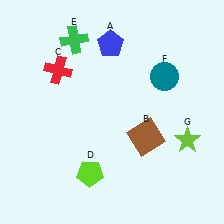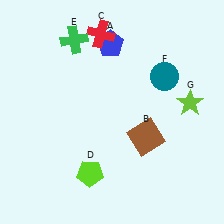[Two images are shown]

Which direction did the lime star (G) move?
The lime star (G) moved up.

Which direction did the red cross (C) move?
The red cross (C) moved right.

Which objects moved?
The objects that moved are: the red cross (C), the lime star (G).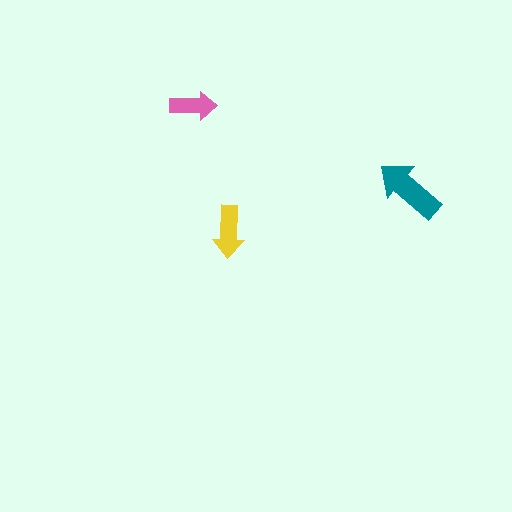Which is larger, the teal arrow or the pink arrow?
The teal one.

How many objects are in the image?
There are 3 objects in the image.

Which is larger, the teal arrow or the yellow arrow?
The teal one.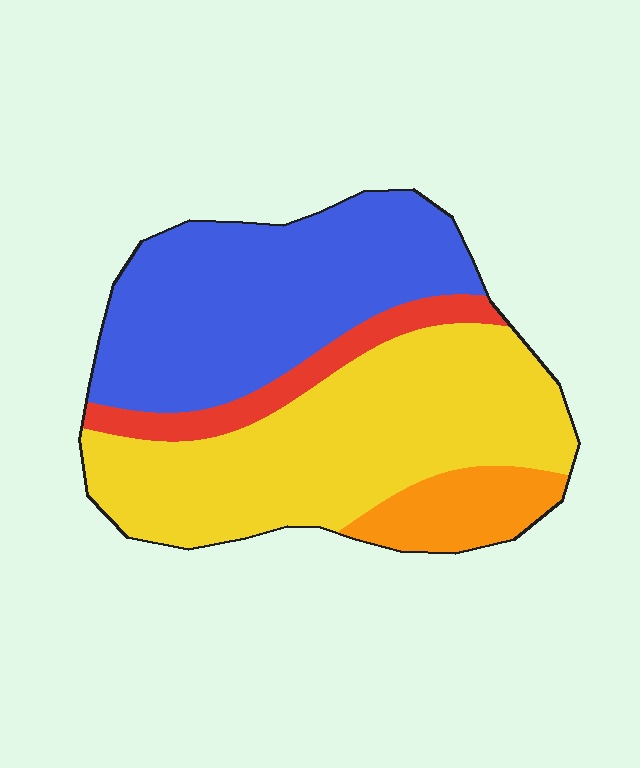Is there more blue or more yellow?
Yellow.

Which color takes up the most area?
Yellow, at roughly 45%.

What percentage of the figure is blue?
Blue takes up about three eighths (3/8) of the figure.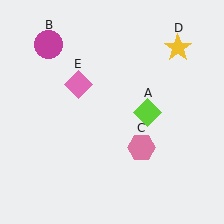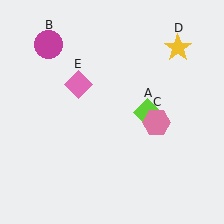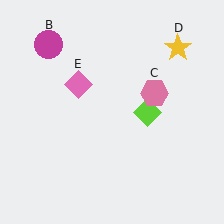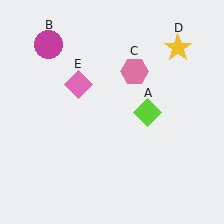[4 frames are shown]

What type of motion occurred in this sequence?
The pink hexagon (object C) rotated counterclockwise around the center of the scene.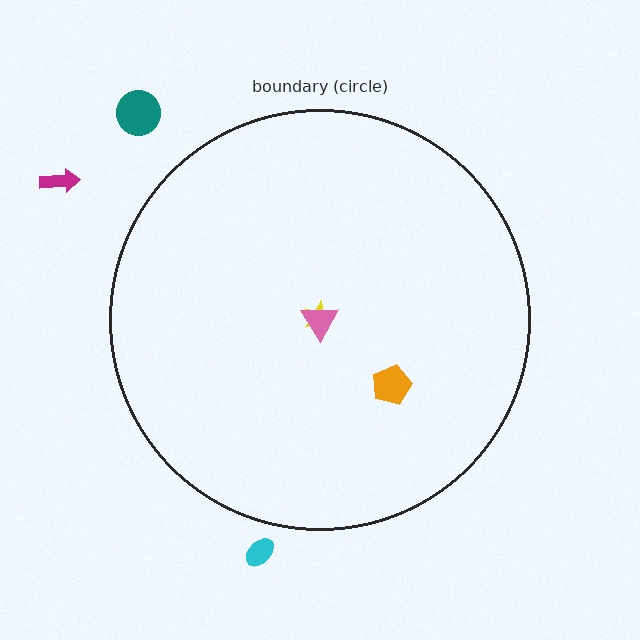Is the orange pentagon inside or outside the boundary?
Inside.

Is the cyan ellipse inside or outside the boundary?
Outside.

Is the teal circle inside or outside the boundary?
Outside.